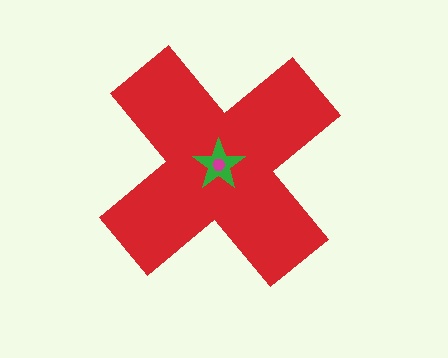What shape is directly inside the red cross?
The green star.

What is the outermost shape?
The red cross.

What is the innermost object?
The magenta hexagon.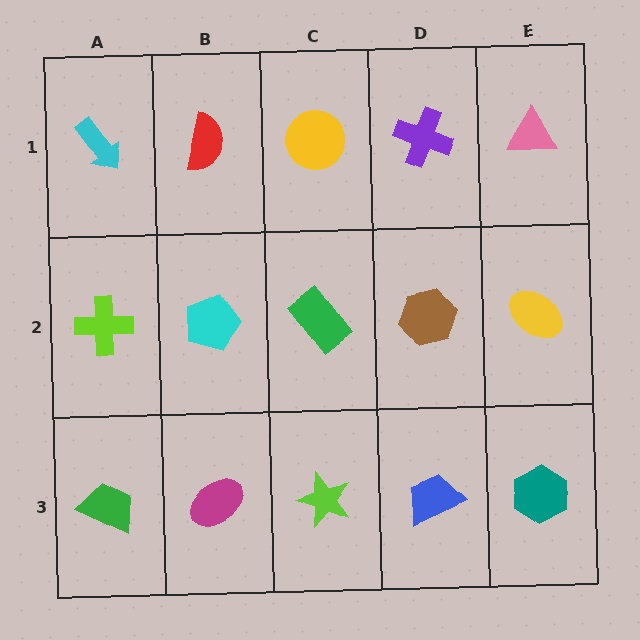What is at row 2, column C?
A green rectangle.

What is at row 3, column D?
A blue trapezoid.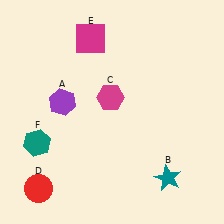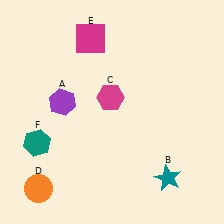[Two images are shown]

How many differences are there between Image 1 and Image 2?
There is 1 difference between the two images.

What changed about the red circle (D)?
In Image 1, D is red. In Image 2, it changed to orange.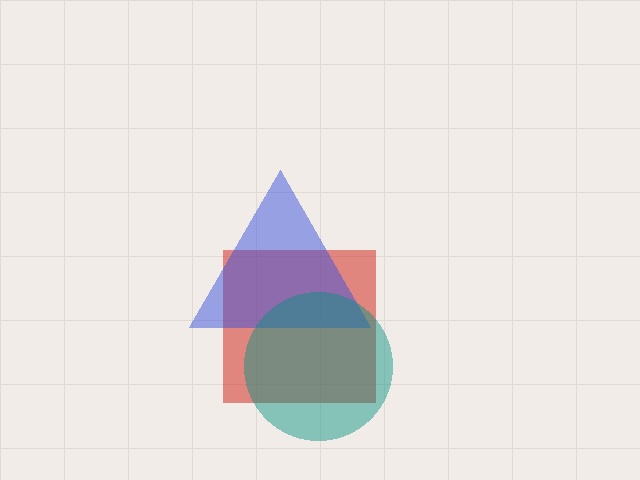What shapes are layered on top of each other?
The layered shapes are: a red square, a blue triangle, a teal circle.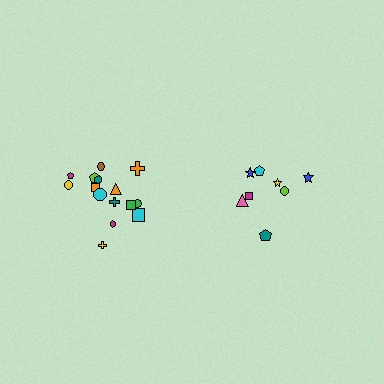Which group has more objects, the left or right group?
The left group.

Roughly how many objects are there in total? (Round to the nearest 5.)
Roughly 25 objects in total.